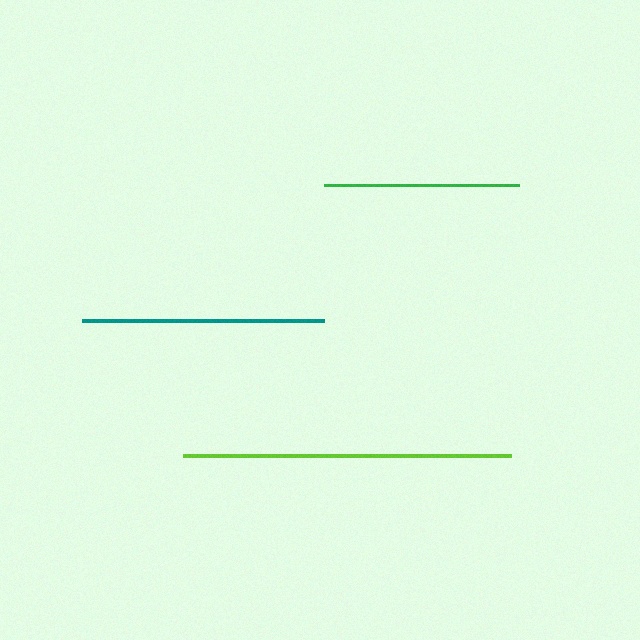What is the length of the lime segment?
The lime segment is approximately 328 pixels long.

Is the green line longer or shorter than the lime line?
The lime line is longer than the green line.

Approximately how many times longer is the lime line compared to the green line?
The lime line is approximately 1.7 times the length of the green line.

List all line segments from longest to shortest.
From longest to shortest: lime, teal, green.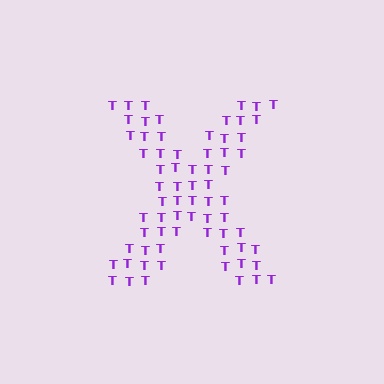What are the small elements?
The small elements are letter T's.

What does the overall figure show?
The overall figure shows the letter X.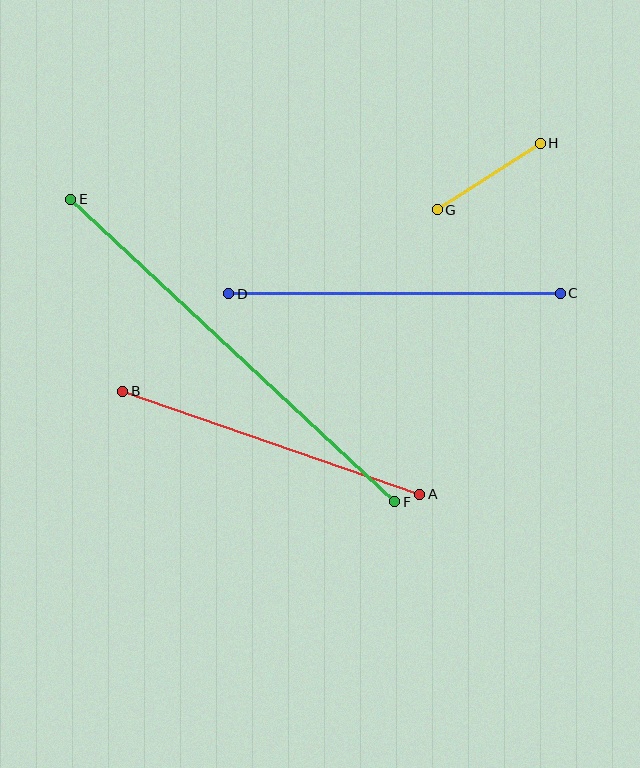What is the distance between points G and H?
The distance is approximately 123 pixels.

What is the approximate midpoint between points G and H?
The midpoint is at approximately (489, 177) pixels.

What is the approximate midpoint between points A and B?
The midpoint is at approximately (271, 443) pixels.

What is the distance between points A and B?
The distance is approximately 315 pixels.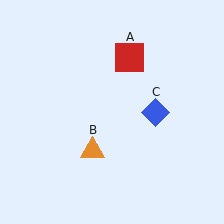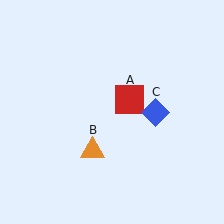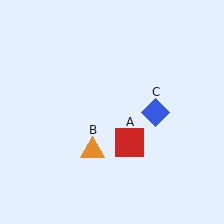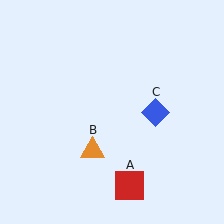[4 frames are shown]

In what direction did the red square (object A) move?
The red square (object A) moved down.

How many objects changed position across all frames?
1 object changed position: red square (object A).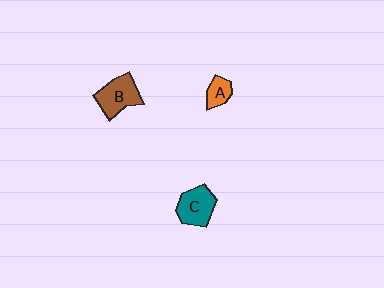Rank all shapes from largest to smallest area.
From largest to smallest: B (brown), C (teal), A (orange).